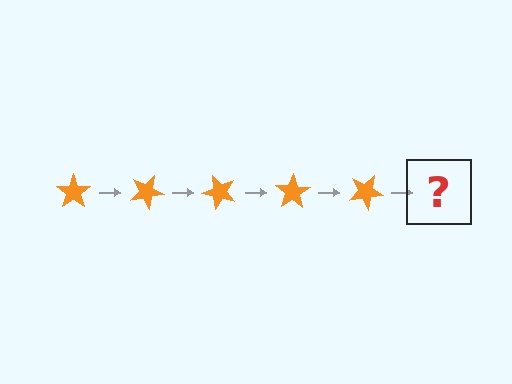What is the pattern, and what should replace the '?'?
The pattern is that the star rotates 25 degrees each step. The '?' should be an orange star rotated 125 degrees.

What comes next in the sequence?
The next element should be an orange star rotated 125 degrees.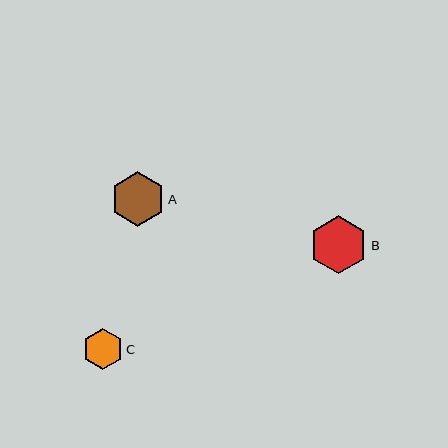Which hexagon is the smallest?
Hexagon C is the smallest with a size of approximately 41 pixels.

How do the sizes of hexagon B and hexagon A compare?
Hexagon B and hexagon A are approximately the same size.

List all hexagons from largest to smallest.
From largest to smallest: B, A, C.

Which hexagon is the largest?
Hexagon B is the largest with a size of approximately 58 pixels.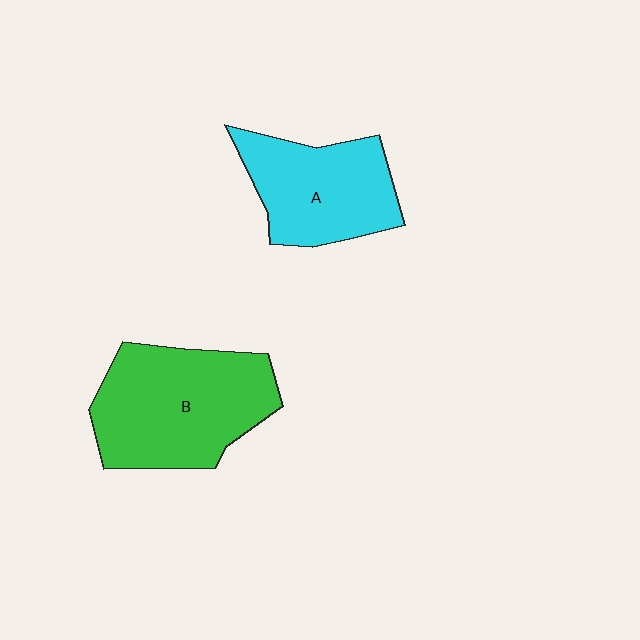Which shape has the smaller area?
Shape A (cyan).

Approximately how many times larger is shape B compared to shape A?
Approximately 1.3 times.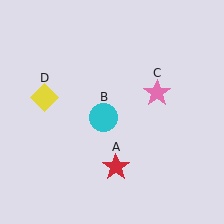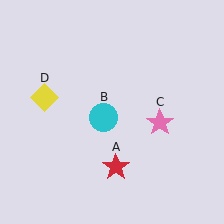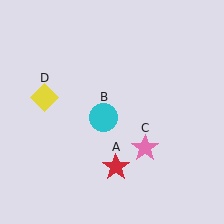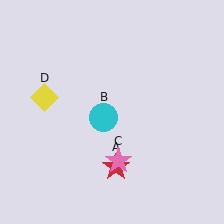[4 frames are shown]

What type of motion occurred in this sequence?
The pink star (object C) rotated clockwise around the center of the scene.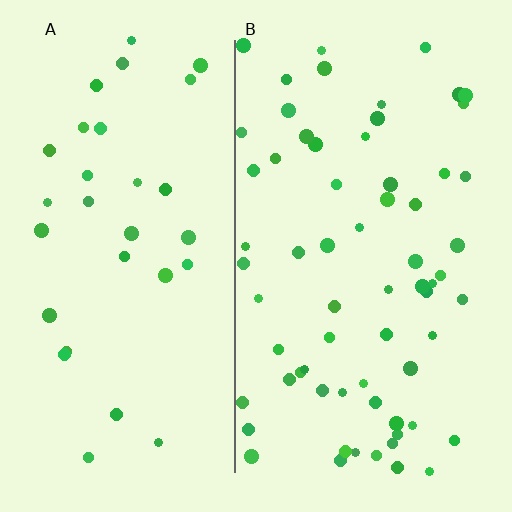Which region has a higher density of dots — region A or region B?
B (the right).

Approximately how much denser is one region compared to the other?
Approximately 2.1× — region B over region A.